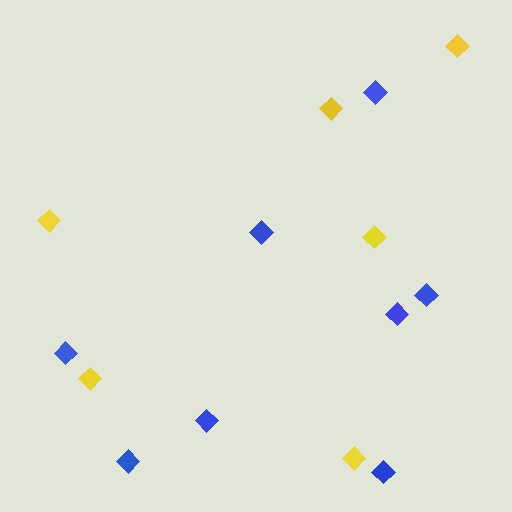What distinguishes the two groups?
There are 2 groups: one group of yellow diamonds (6) and one group of blue diamonds (8).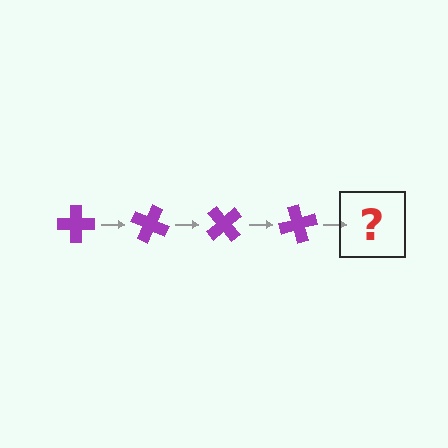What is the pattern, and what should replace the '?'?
The pattern is that the cross rotates 25 degrees each step. The '?' should be a purple cross rotated 100 degrees.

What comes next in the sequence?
The next element should be a purple cross rotated 100 degrees.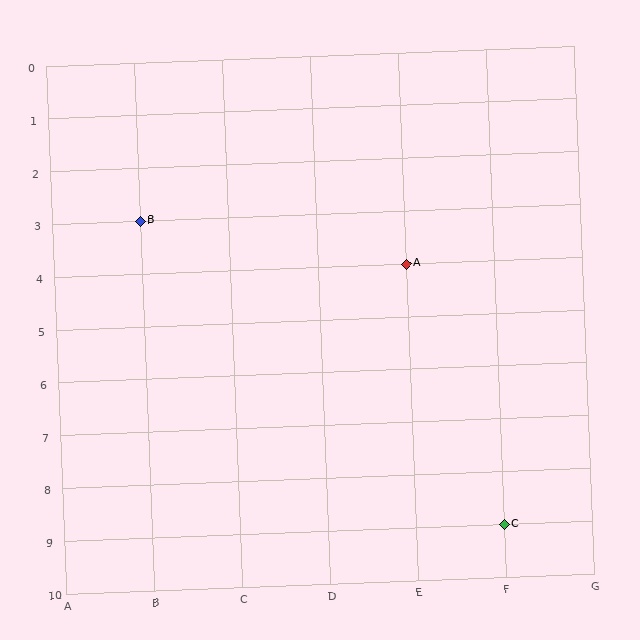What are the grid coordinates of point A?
Point A is at grid coordinates (E, 4).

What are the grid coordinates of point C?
Point C is at grid coordinates (F, 9).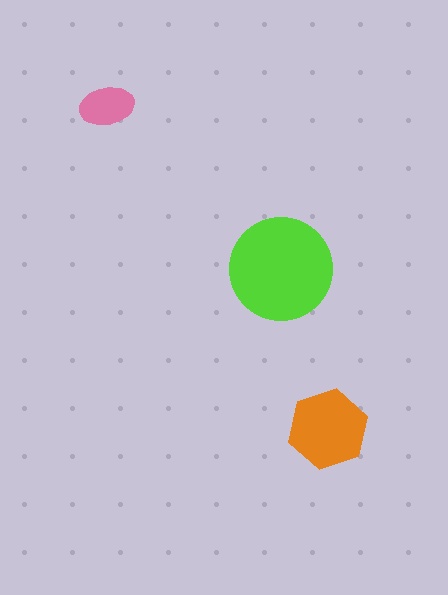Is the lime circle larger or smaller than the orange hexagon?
Larger.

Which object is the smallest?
The pink ellipse.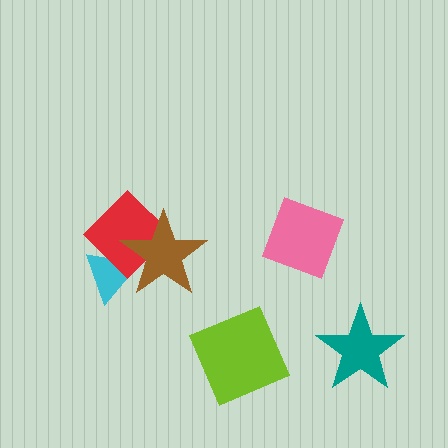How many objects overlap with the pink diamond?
0 objects overlap with the pink diamond.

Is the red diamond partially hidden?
Yes, it is partially covered by another shape.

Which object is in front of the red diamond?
The brown star is in front of the red diamond.